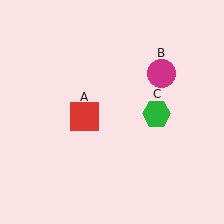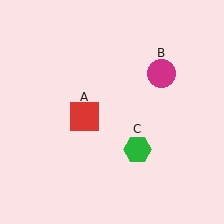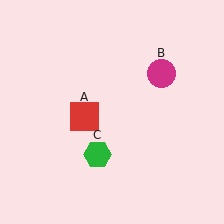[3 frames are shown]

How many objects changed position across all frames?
1 object changed position: green hexagon (object C).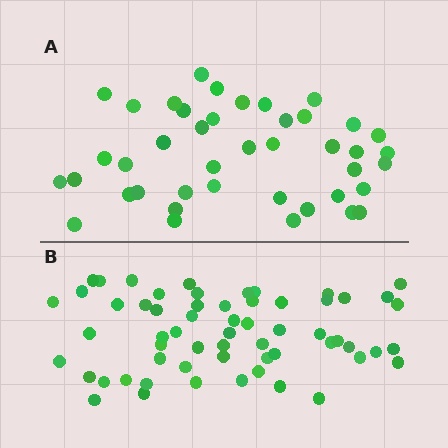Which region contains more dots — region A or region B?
Region B (the bottom region) has more dots.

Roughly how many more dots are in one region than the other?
Region B has approximately 20 more dots than region A.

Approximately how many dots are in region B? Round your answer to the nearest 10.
About 60 dots.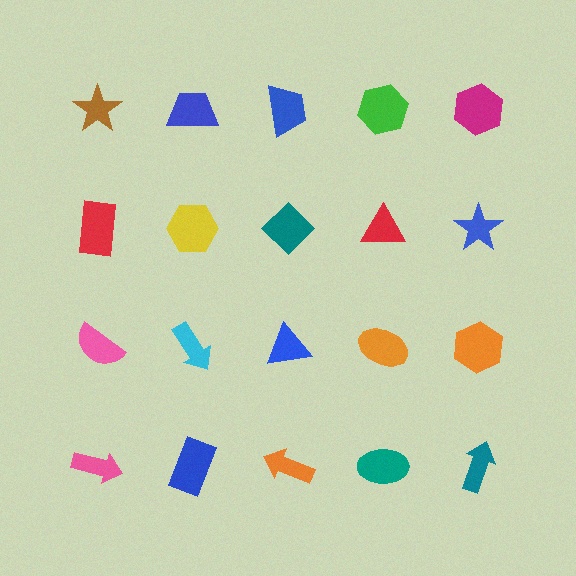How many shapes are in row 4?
5 shapes.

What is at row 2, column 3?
A teal diamond.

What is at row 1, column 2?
A blue trapezoid.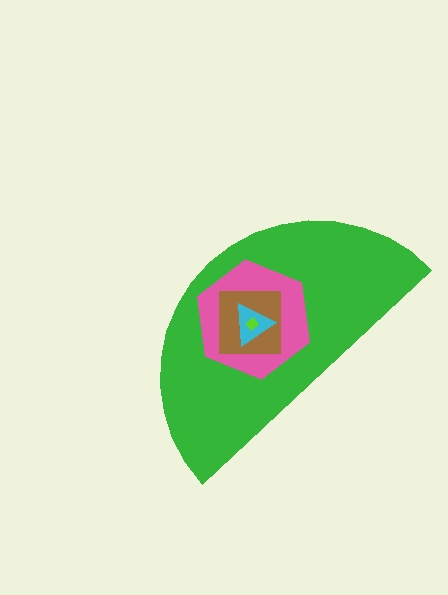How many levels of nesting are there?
5.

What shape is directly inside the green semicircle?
The pink hexagon.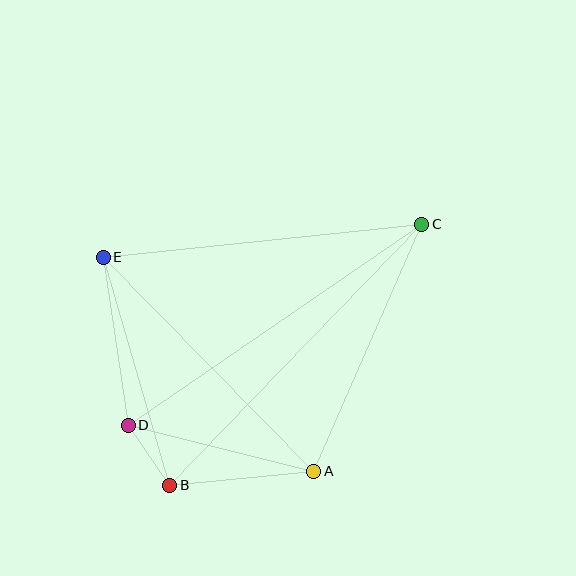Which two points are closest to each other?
Points B and D are closest to each other.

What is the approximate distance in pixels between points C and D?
The distance between C and D is approximately 356 pixels.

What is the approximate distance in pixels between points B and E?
The distance between B and E is approximately 237 pixels.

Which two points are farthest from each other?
Points B and C are farthest from each other.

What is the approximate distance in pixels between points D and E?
The distance between D and E is approximately 170 pixels.